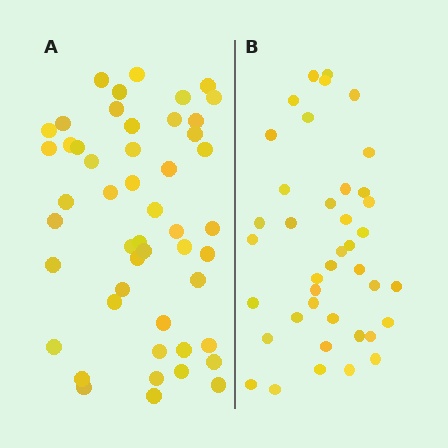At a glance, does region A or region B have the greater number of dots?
Region A (the left region) has more dots.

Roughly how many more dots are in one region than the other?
Region A has roughly 8 or so more dots than region B.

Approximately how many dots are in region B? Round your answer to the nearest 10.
About 40 dots.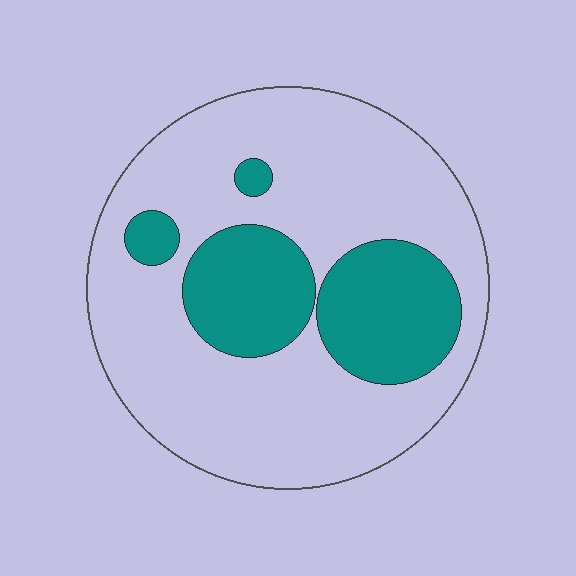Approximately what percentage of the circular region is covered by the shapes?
Approximately 25%.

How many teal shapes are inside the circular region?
4.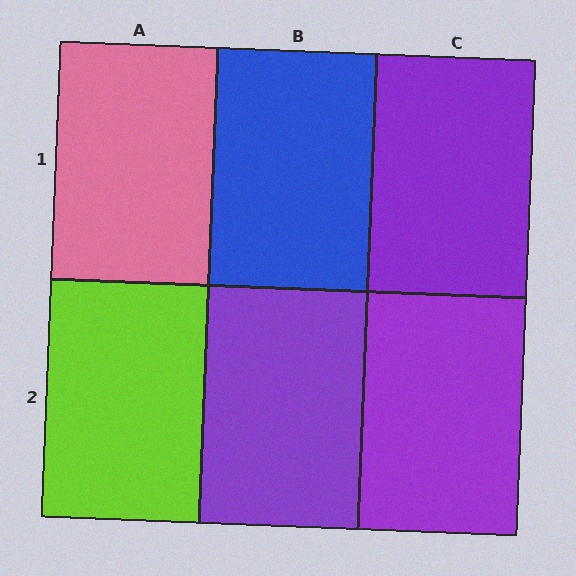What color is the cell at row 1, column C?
Purple.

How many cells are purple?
3 cells are purple.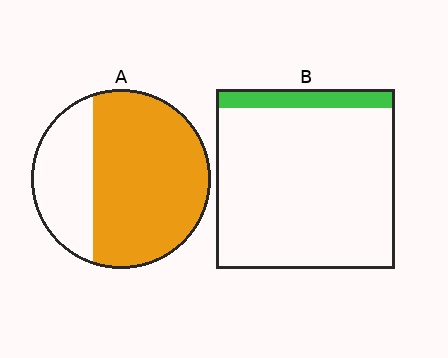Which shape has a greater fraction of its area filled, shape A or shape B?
Shape A.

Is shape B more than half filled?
No.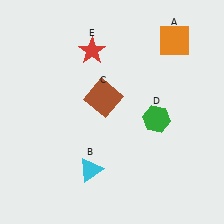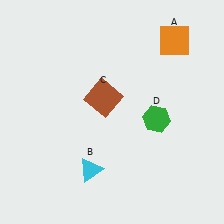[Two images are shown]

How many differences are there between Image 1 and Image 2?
There is 1 difference between the two images.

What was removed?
The red star (E) was removed in Image 2.